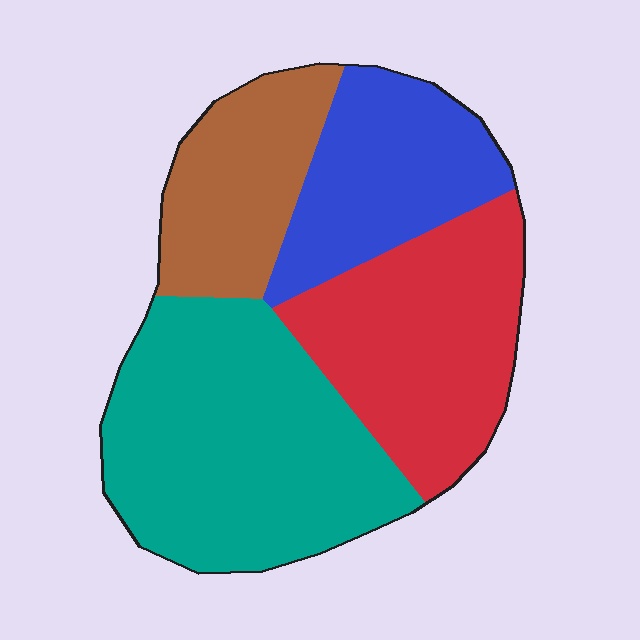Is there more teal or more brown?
Teal.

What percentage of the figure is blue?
Blue covers around 20% of the figure.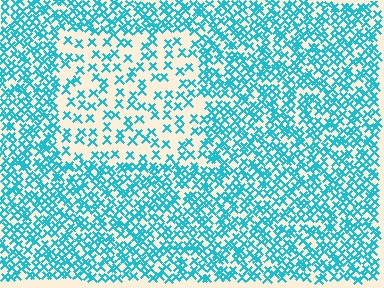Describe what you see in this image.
The image contains small cyan elements arranged at two different densities. A rectangle-shaped region is visible where the elements are less densely packed than the surrounding area.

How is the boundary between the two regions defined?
The boundary is defined by a change in element density (approximately 2.3x ratio). All elements are the same color, size, and shape.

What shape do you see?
I see a rectangle.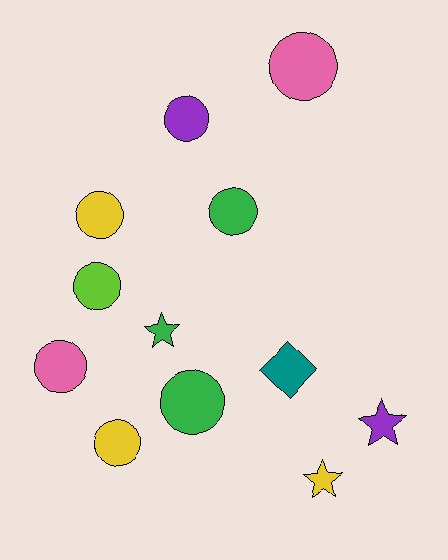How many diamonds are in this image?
There is 1 diamond.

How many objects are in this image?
There are 12 objects.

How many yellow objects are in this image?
There are 3 yellow objects.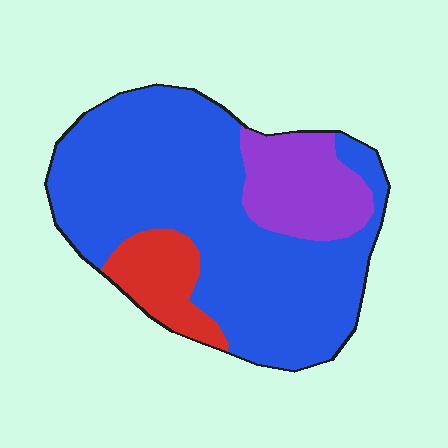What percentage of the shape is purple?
Purple takes up about one sixth (1/6) of the shape.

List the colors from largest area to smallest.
From largest to smallest: blue, purple, red.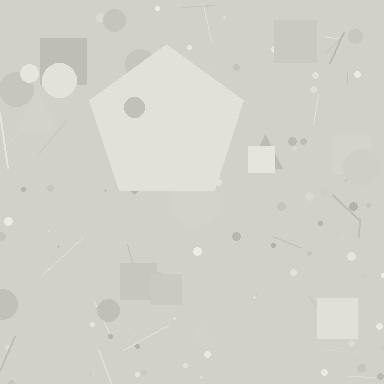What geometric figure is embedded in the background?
A pentagon is embedded in the background.